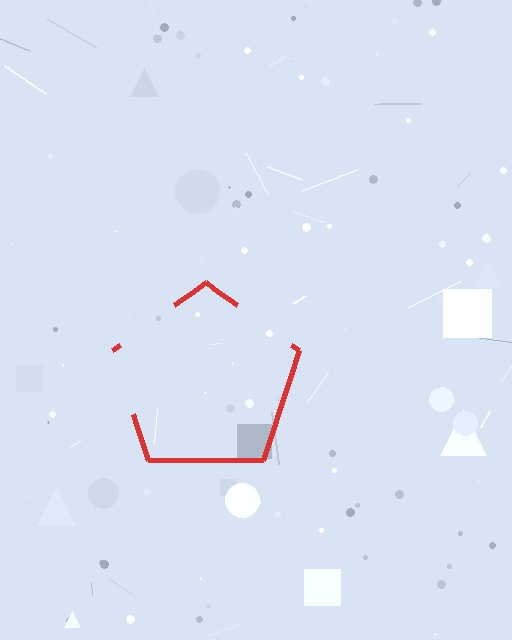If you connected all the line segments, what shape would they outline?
They would outline a pentagon.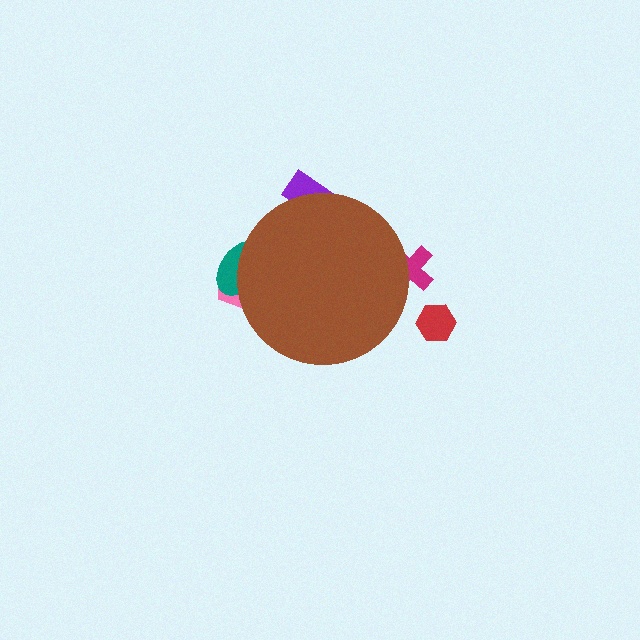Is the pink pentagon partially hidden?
Yes, the pink pentagon is partially hidden behind the brown circle.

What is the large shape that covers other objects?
A brown circle.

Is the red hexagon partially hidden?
No, the red hexagon is fully visible.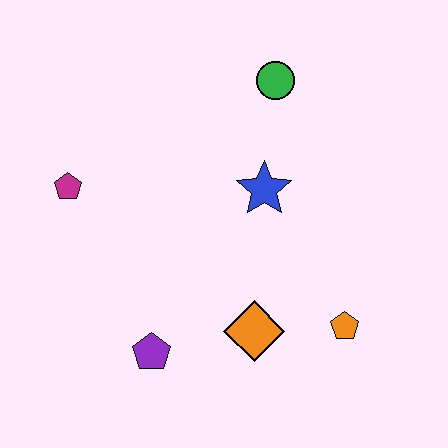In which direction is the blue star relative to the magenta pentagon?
The blue star is to the right of the magenta pentagon.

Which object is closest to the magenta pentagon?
The purple pentagon is closest to the magenta pentagon.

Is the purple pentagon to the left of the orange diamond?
Yes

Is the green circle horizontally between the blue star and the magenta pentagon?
No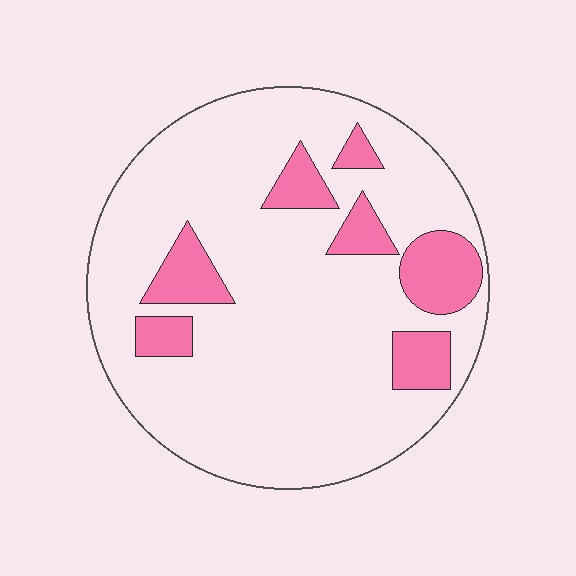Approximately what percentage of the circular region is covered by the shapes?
Approximately 15%.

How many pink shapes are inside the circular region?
7.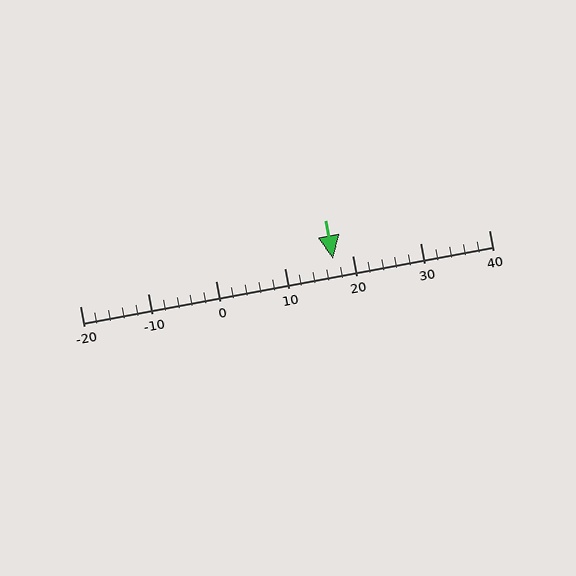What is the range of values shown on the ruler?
The ruler shows values from -20 to 40.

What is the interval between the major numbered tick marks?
The major tick marks are spaced 10 units apart.